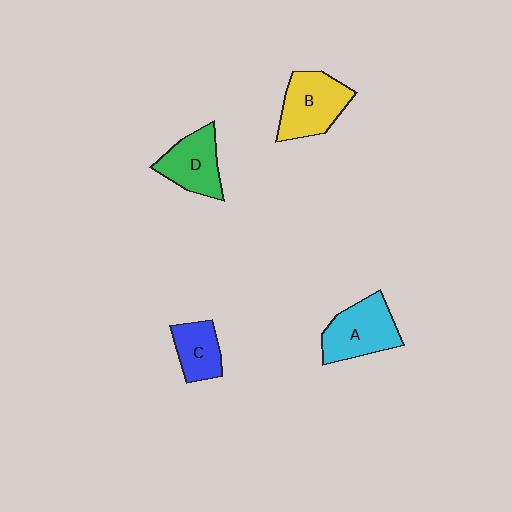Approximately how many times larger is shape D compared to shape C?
Approximately 1.3 times.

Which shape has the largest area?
Shape B (yellow).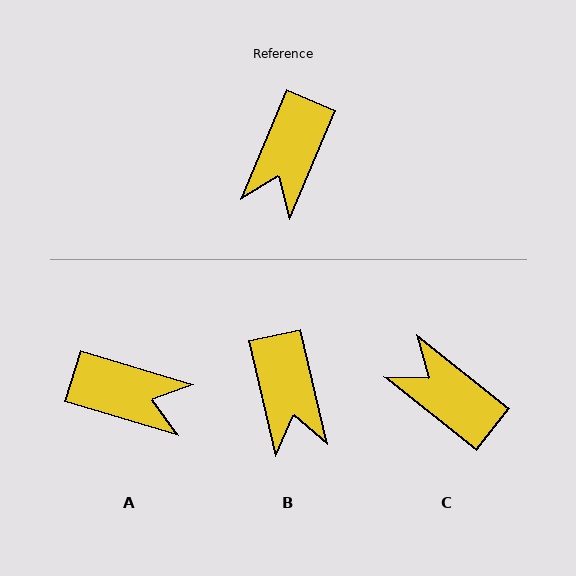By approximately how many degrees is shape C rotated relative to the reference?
Approximately 106 degrees clockwise.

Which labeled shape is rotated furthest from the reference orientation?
C, about 106 degrees away.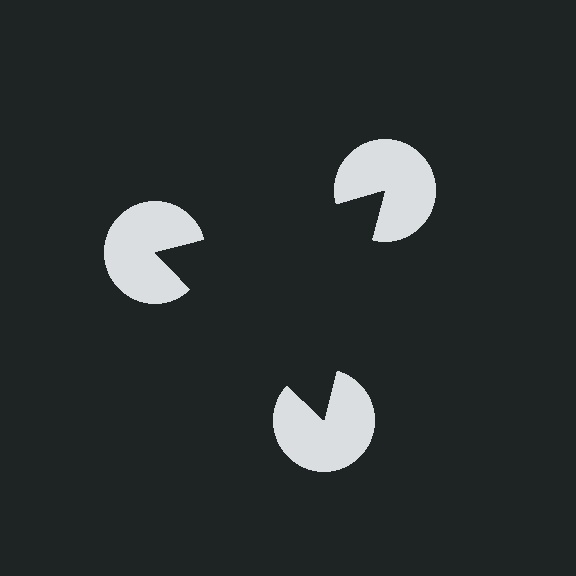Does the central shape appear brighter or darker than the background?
It typically appears slightly darker than the background, even though no actual brightness change is drawn.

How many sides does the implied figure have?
3 sides.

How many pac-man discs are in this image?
There are 3 — one at each vertex of the illusory triangle.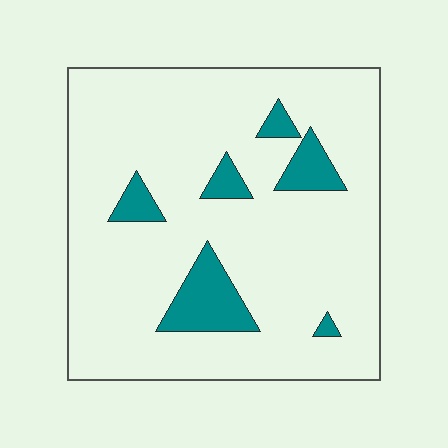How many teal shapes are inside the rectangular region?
6.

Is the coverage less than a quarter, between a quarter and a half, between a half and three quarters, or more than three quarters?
Less than a quarter.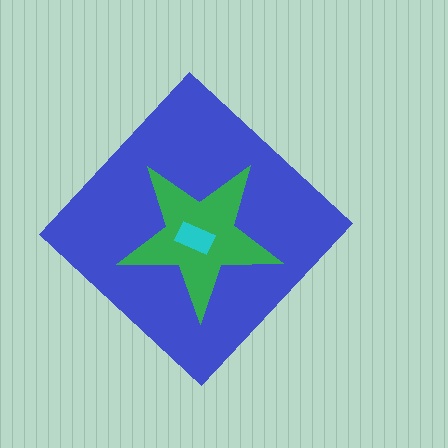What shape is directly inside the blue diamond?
The green star.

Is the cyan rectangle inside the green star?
Yes.